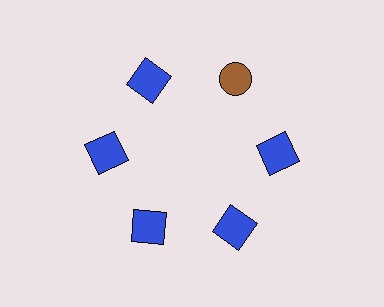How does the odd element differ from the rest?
It differs in both color (brown instead of blue) and shape (circle instead of square).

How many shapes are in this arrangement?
There are 6 shapes arranged in a ring pattern.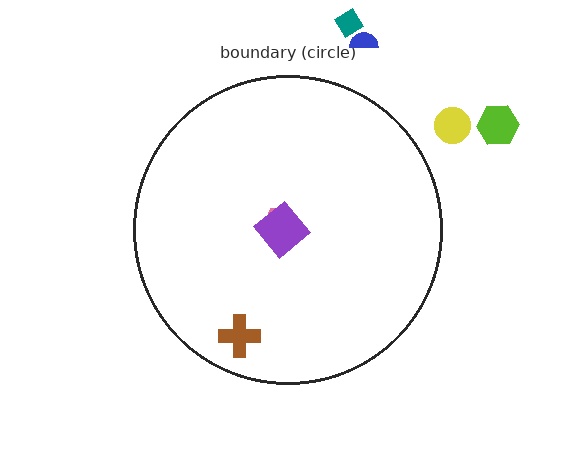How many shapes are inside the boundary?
3 inside, 4 outside.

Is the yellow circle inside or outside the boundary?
Outside.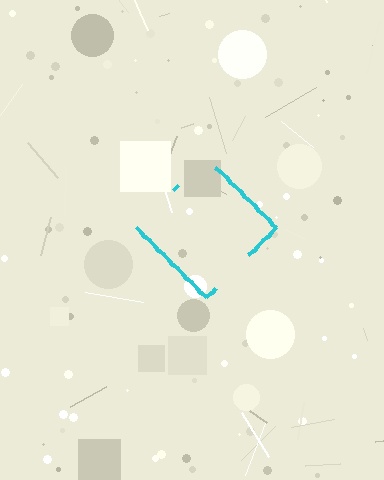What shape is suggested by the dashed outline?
The dashed outline suggests a diamond.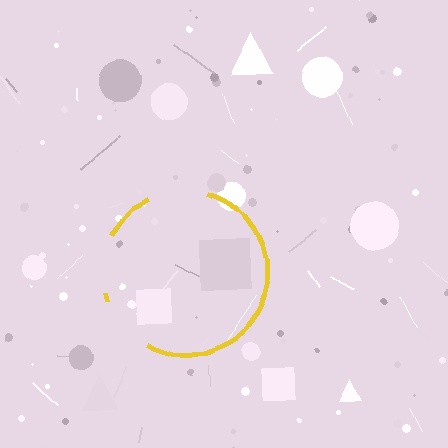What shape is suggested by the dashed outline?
The dashed outline suggests a circle.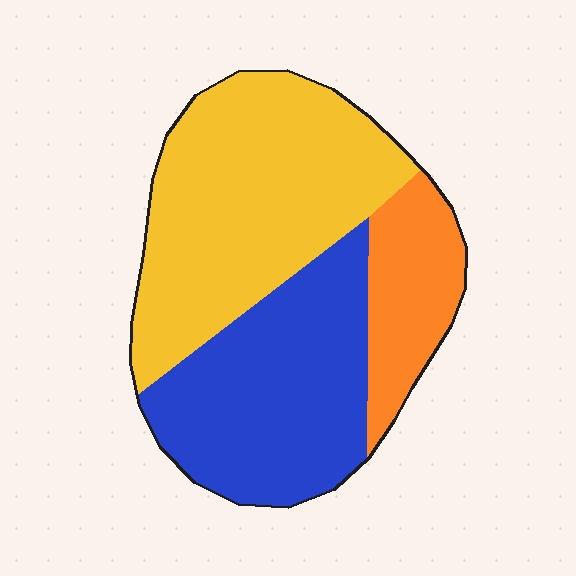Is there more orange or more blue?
Blue.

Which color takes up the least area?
Orange, at roughly 15%.